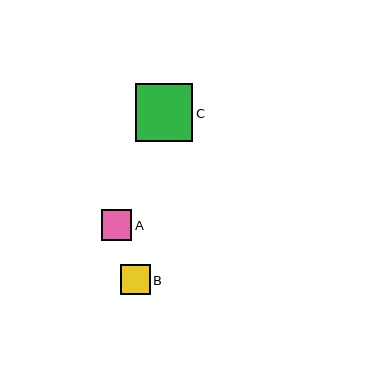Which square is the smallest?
Square B is the smallest with a size of approximately 30 pixels.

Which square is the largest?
Square C is the largest with a size of approximately 58 pixels.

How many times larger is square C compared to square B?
Square C is approximately 2.0 times the size of square B.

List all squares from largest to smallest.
From largest to smallest: C, A, B.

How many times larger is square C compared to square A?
Square C is approximately 1.9 times the size of square A.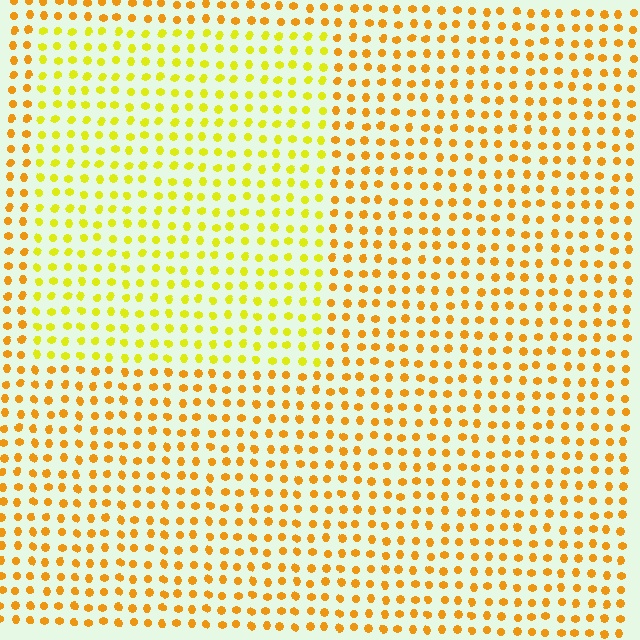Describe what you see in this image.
The image is filled with small orange elements in a uniform arrangement. A rectangle-shaped region is visible where the elements are tinted to a slightly different hue, forming a subtle color boundary.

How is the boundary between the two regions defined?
The boundary is defined purely by a slight shift in hue (about 28 degrees). Spacing, size, and orientation are identical on both sides.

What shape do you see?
I see a rectangle.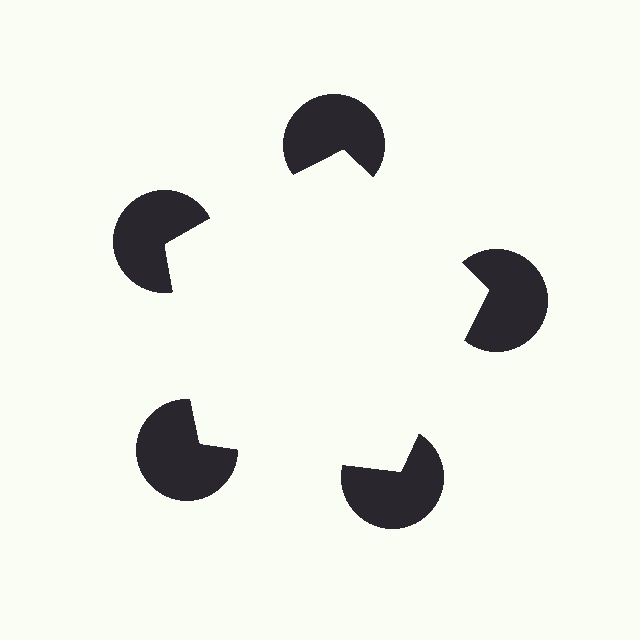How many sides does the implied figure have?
5 sides.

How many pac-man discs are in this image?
There are 5 — one at each vertex of the illusory pentagon.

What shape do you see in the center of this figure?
An illusory pentagon — its edges are inferred from the aligned wedge cuts in the pac-man discs, not physically drawn.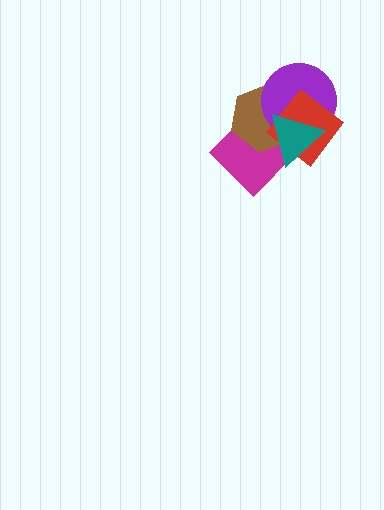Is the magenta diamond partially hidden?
Yes, it is partially covered by another shape.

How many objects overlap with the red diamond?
4 objects overlap with the red diamond.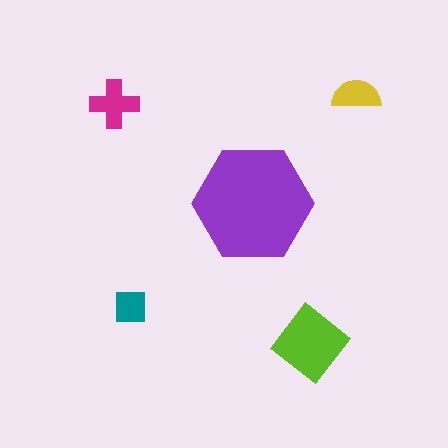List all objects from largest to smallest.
The purple hexagon, the lime diamond, the magenta cross, the yellow semicircle, the teal square.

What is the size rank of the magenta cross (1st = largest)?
3rd.